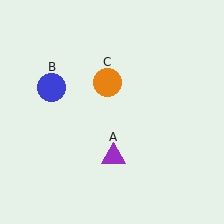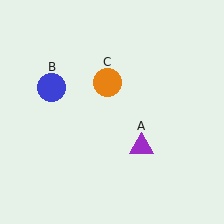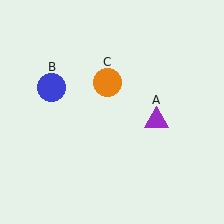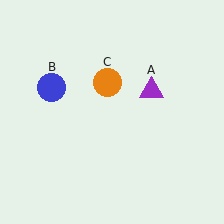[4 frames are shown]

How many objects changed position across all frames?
1 object changed position: purple triangle (object A).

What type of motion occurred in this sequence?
The purple triangle (object A) rotated counterclockwise around the center of the scene.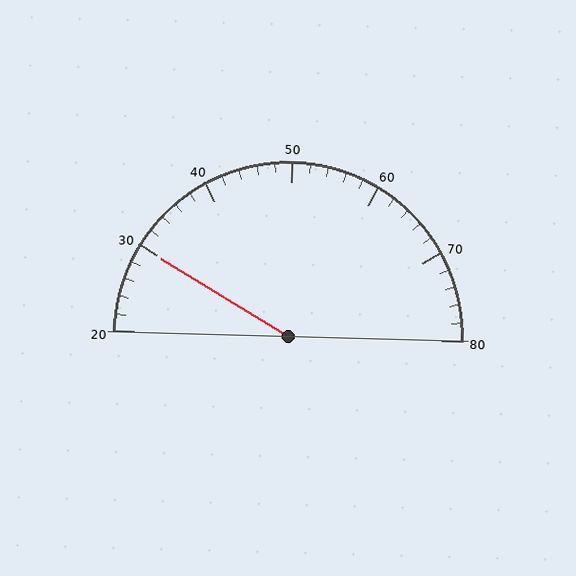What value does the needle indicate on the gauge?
The needle indicates approximately 30.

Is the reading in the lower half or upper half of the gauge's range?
The reading is in the lower half of the range (20 to 80).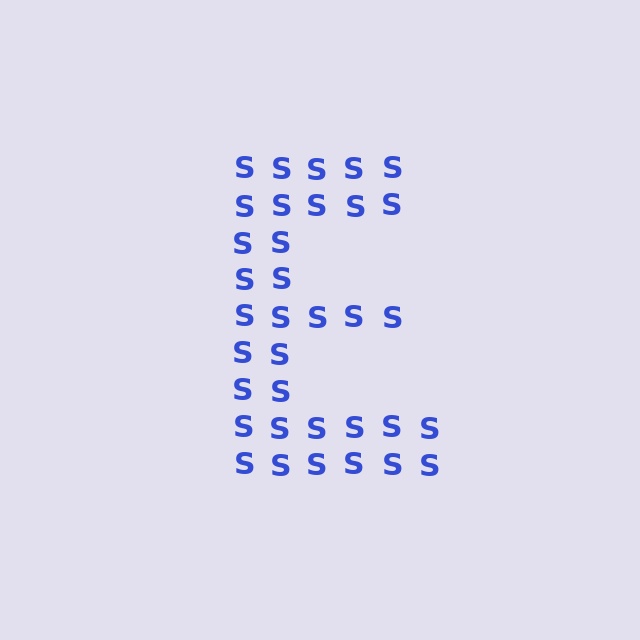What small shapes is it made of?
It is made of small letter S's.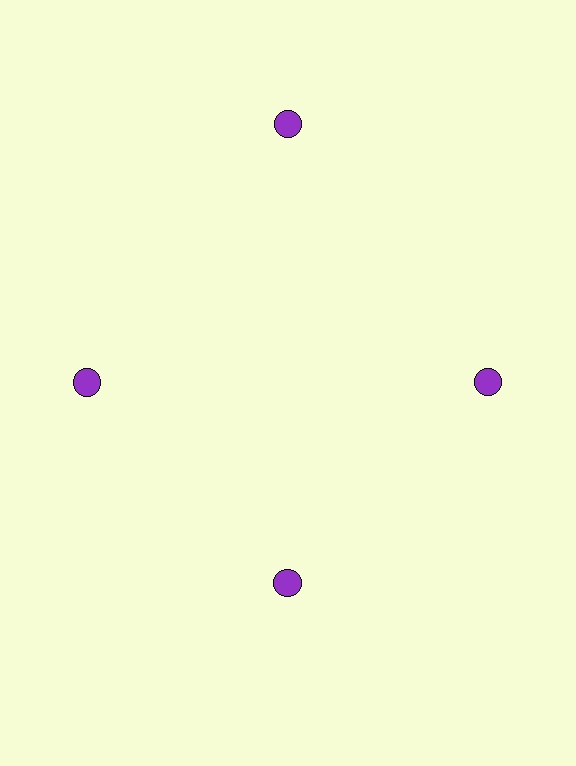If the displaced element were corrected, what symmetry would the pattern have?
It would have 4-fold rotational symmetry — the pattern would map onto itself every 90 degrees.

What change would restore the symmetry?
The symmetry would be restored by moving it inward, back onto the ring so that all 4 circles sit at equal angles and equal distance from the center.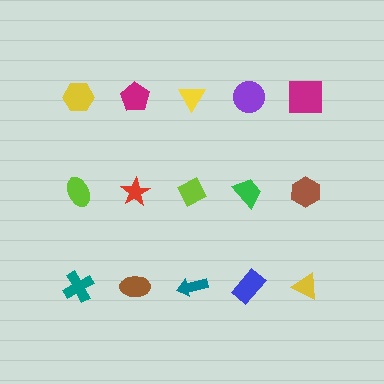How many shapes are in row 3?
5 shapes.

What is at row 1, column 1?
A yellow hexagon.